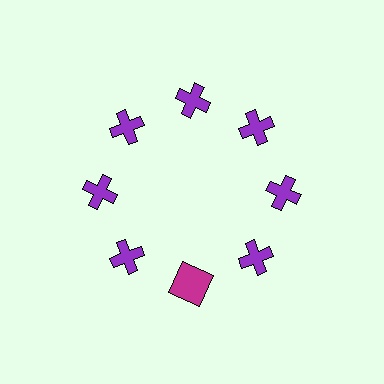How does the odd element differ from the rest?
It differs in both color (magenta instead of purple) and shape (square instead of cross).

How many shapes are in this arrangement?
There are 8 shapes arranged in a ring pattern.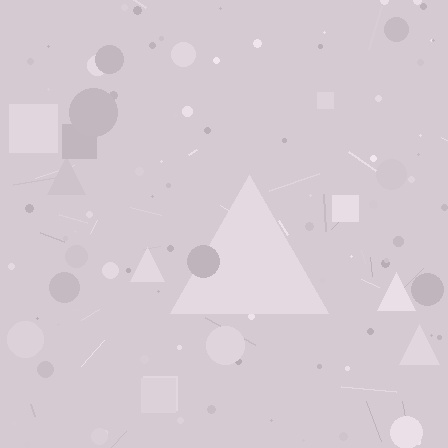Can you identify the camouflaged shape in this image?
The camouflaged shape is a triangle.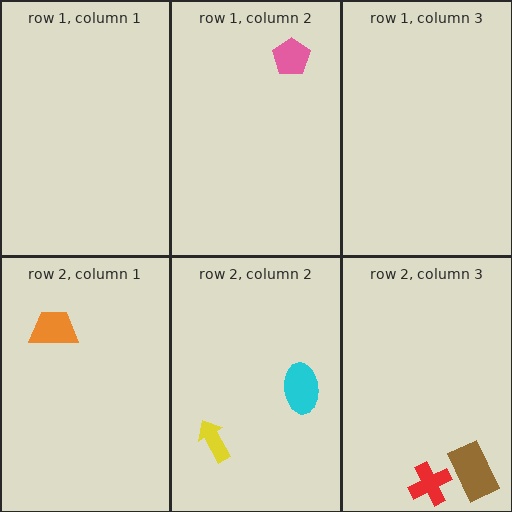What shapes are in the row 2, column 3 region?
The brown rectangle, the red cross.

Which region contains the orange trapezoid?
The row 2, column 1 region.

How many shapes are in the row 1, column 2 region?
1.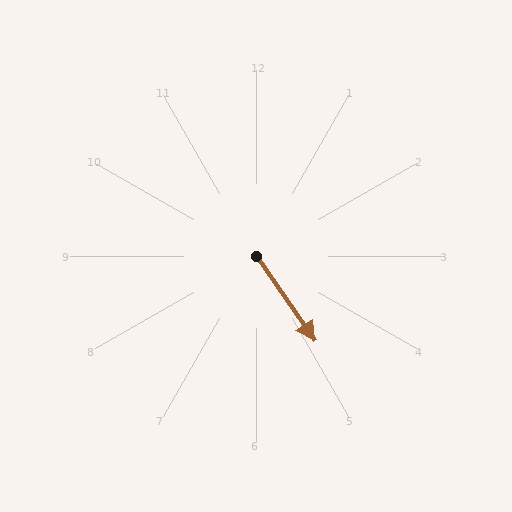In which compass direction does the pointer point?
Southeast.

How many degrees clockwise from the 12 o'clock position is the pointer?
Approximately 145 degrees.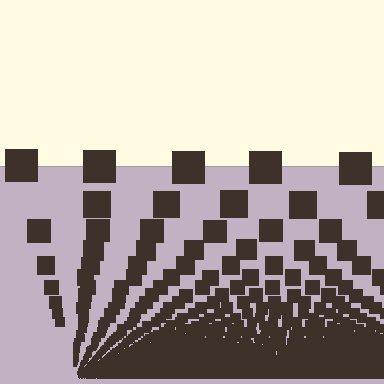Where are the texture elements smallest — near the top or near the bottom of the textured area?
Near the bottom.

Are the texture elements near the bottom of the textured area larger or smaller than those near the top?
Smaller. The gradient is inverted — elements near the bottom are smaller and denser.